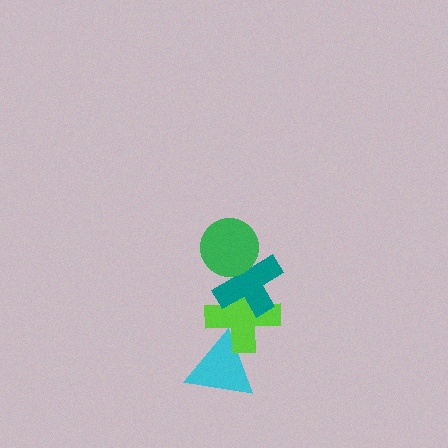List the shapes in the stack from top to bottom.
From top to bottom: the green circle, the teal cross, the lime cross, the cyan triangle.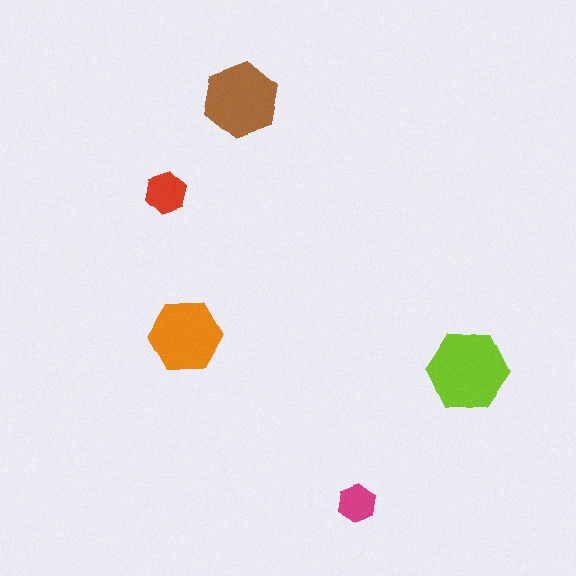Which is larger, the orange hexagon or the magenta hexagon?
The orange one.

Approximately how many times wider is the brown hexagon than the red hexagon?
About 2 times wider.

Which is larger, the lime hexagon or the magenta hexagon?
The lime one.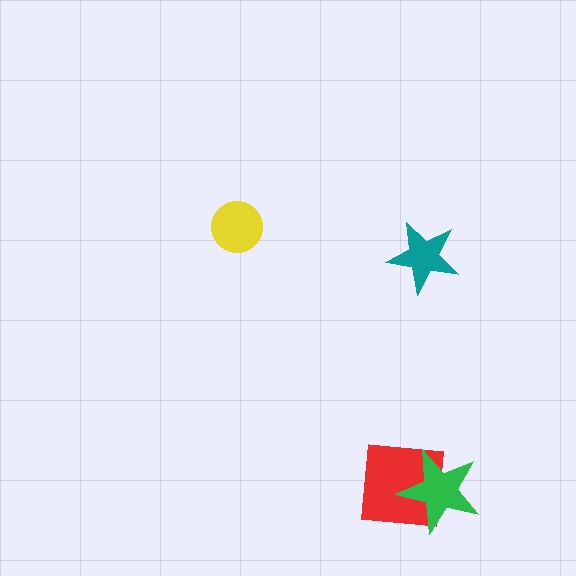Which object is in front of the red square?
The green star is in front of the red square.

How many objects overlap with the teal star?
0 objects overlap with the teal star.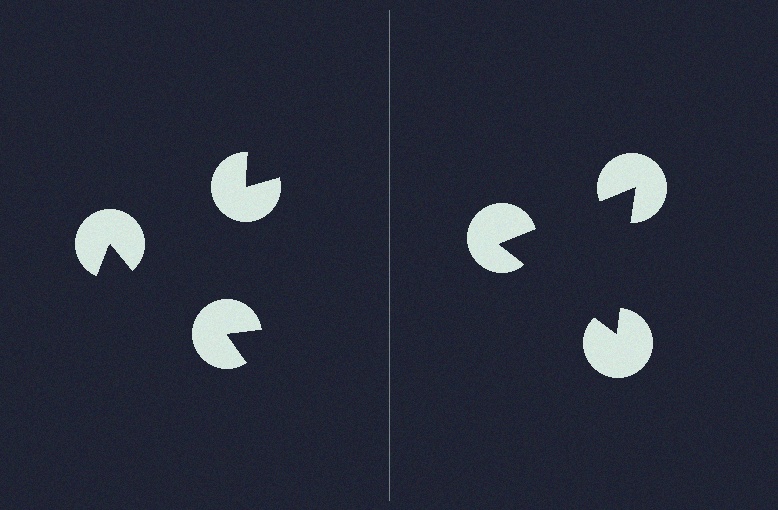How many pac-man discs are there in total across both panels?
6 — 3 on each side.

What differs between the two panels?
The pac-man discs are positioned identically on both sides; only the wedge orientations differ. On the right they align to a triangle; on the left they are misaligned.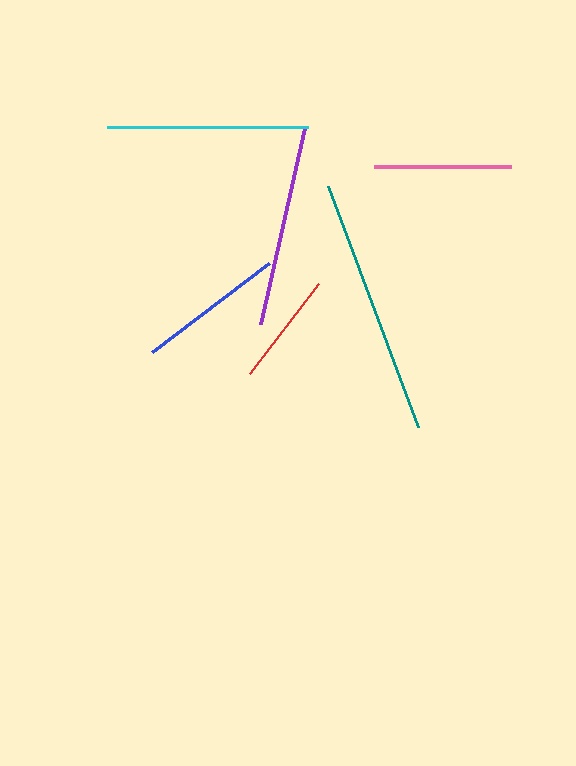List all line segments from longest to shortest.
From longest to shortest: teal, purple, cyan, blue, pink, red.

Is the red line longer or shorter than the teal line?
The teal line is longer than the red line.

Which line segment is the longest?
The teal line is the longest at approximately 257 pixels.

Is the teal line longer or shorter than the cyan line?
The teal line is longer than the cyan line.